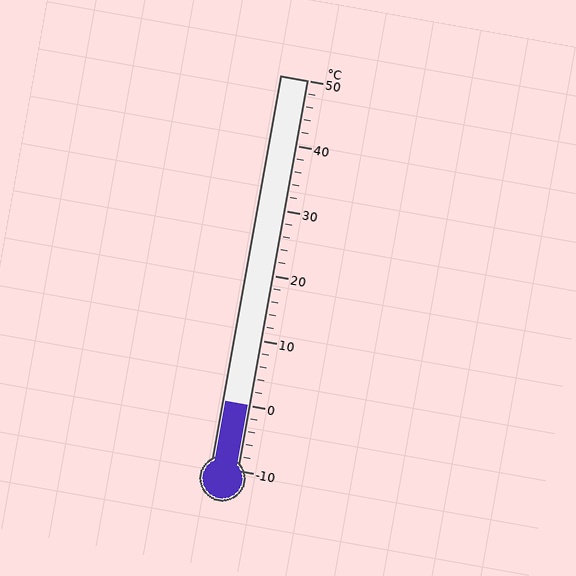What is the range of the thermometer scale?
The thermometer scale ranges from -10°C to 50°C.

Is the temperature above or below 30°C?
The temperature is below 30°C.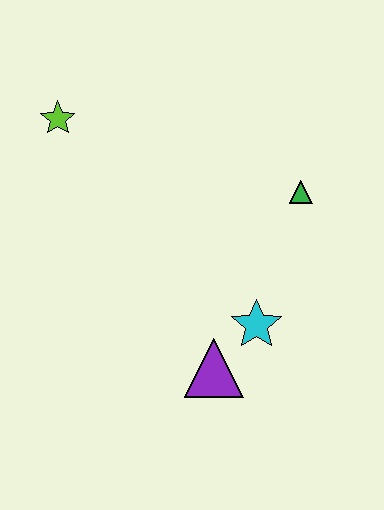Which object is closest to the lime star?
The green triangle is closest to the lime star.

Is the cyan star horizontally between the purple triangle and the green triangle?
Yes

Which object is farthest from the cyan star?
The lime star is farthest from the cyan star.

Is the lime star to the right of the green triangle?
No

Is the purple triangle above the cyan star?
No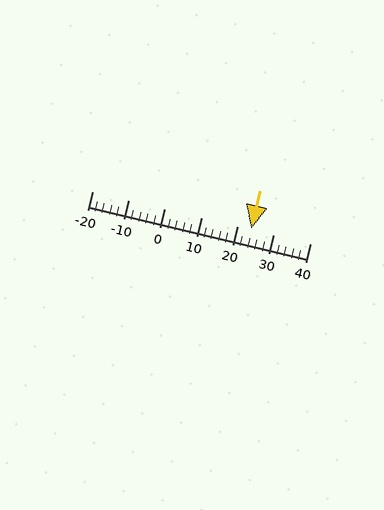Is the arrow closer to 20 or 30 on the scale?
The arrow is closer to 20.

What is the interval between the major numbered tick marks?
The major tick marks are spaced 10 units apart.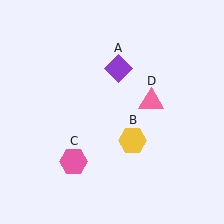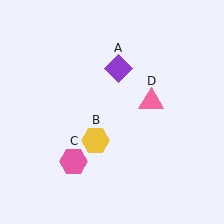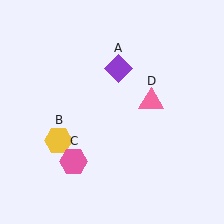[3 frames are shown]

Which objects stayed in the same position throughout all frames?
Purple diamond (object A) and pink hexagon (object C) and pink triangle (object D) remained stationary.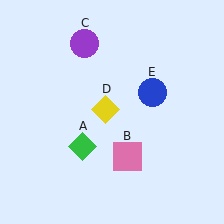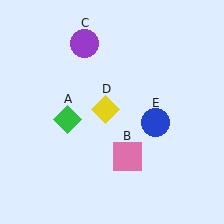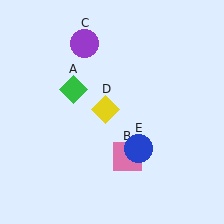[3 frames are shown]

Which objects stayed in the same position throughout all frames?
Pink square (object B) and purple circle (object C) and yellow diamond (object D) remained stationary.